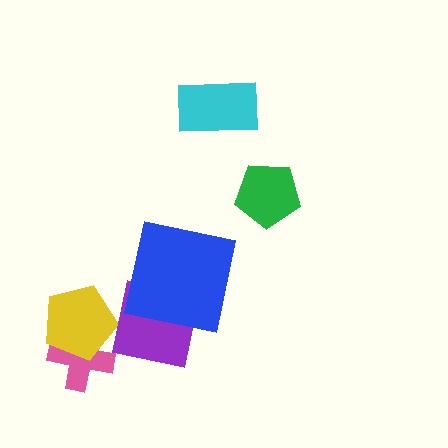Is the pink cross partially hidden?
Yes, it is partially covered by another shape.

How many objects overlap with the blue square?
1 object overlaps with the blue square.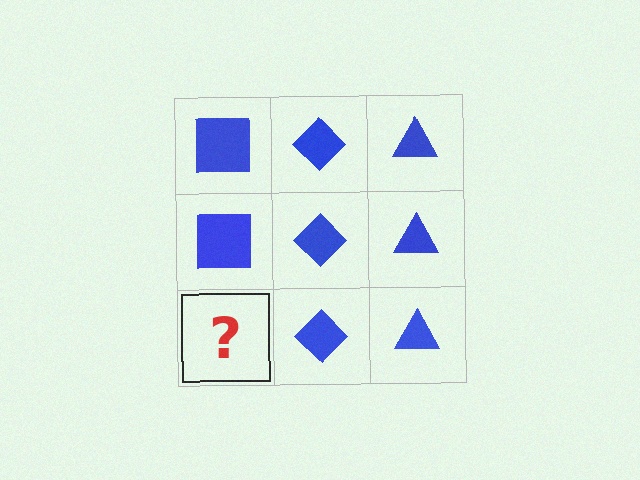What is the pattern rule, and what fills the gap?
The rule is that each column has a consistent shape. The gap should be filled with a blue square.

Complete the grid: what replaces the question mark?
The question mark should be replaced with a blue square.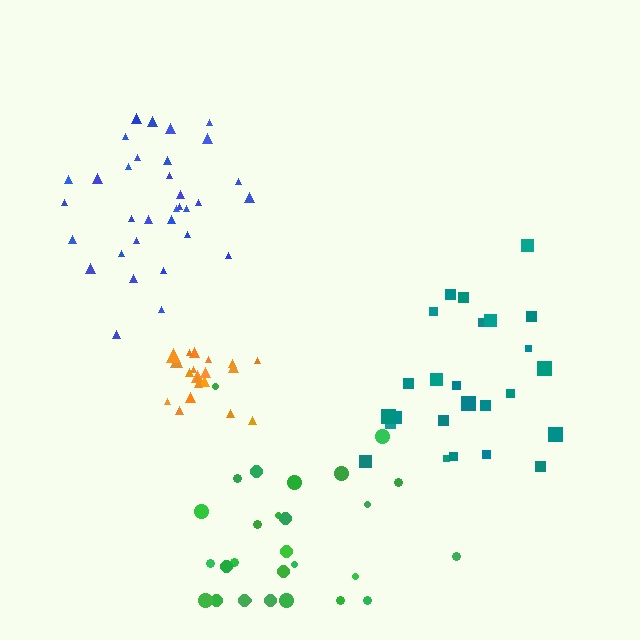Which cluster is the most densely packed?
Orange.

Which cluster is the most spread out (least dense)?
Teal.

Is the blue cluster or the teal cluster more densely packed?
Blue.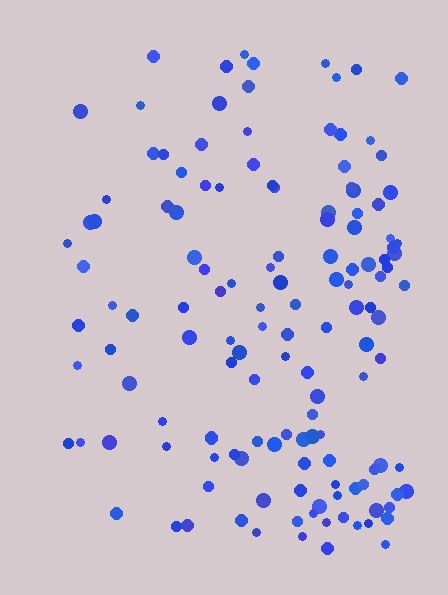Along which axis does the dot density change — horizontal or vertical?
Horizontal.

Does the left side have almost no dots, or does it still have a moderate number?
Still a moderate number, just noticeably fewer than the right.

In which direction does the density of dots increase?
From left to right, with the right side densest.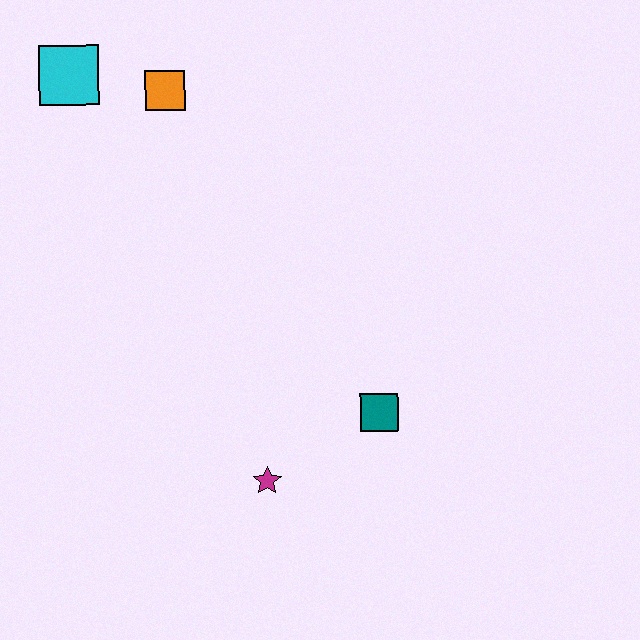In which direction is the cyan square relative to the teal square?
The cyan square is above the teal square.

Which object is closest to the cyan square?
The orange square is closest to the cyan square.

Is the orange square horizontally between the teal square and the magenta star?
No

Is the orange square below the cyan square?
Yes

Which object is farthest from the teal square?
The cyan square is farthest from the teal square.